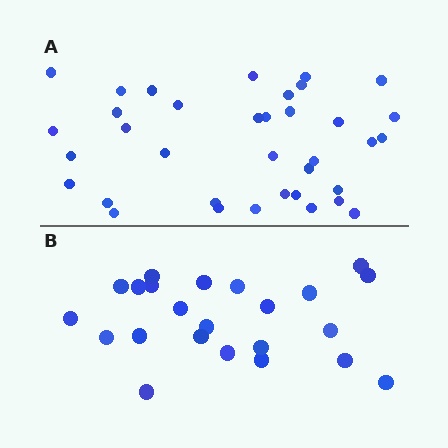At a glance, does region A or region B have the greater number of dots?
Region A (the top region) has more dots.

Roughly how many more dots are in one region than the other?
Region A has approximately 15 more dots than region B.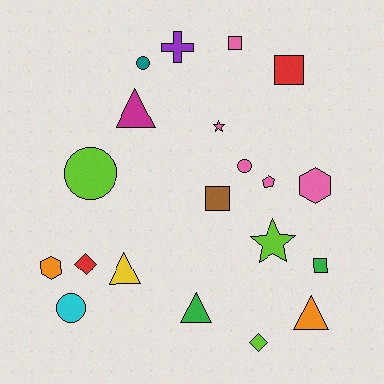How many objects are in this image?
There are 20 objects.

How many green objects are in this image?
There are 2 green objects.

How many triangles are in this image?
There are 4 triangles.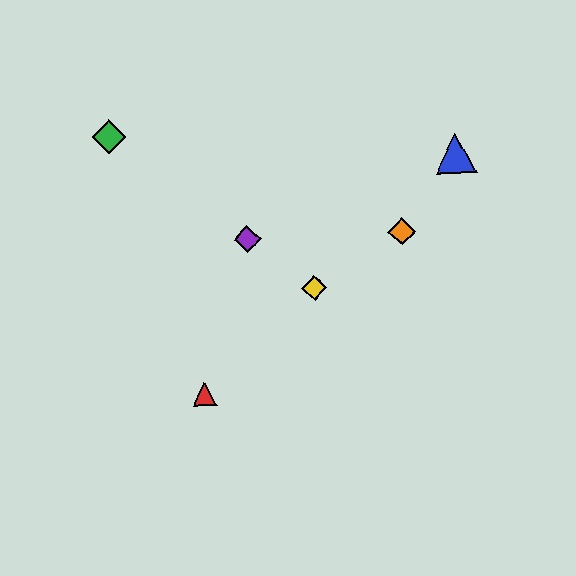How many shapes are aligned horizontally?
2 shapes (the purple diamond, the orange diamond) are aligned horizontally.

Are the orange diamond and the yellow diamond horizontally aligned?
No, the orange diamond is at y≈232 and the yellow diamond is at y≈288.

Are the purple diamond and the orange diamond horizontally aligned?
Yes, both are at y≈239.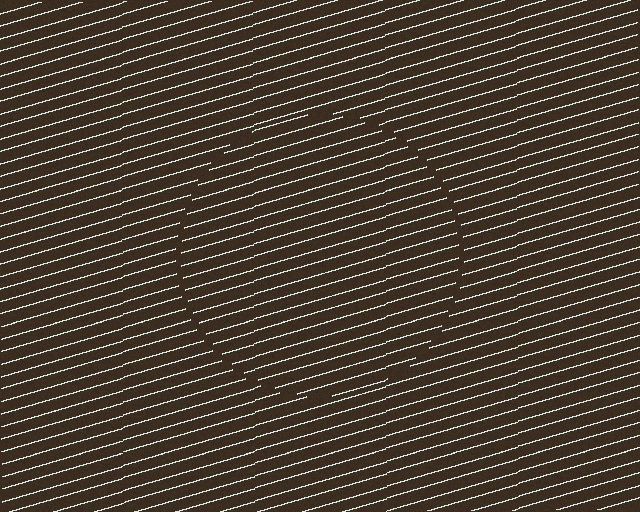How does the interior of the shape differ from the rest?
The interior of the shape contains the same grating, shifted by half a period — the contour is defined by the phase discontinuity where line-ends from the inner and outer gratings abut.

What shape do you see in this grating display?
An illusory circle. The interior of the shape contains the same grating, shifted by half a period — the contour is defined by the phase discontinuity where line-ends from the inner and outer gratings abut.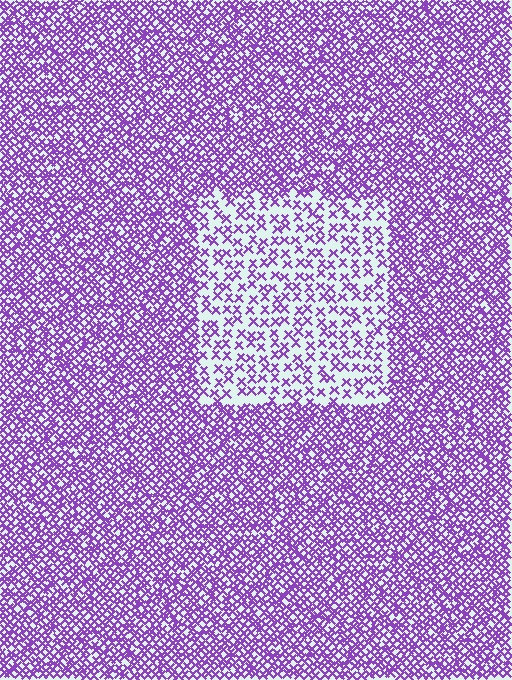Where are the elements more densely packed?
The elements are more densely packed outside the rectangle boundary.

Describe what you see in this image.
The image contains small purple elements arranged at two different densities. A rectangle-shaped region is visible where the elements are less densely packed than the surrounding area.